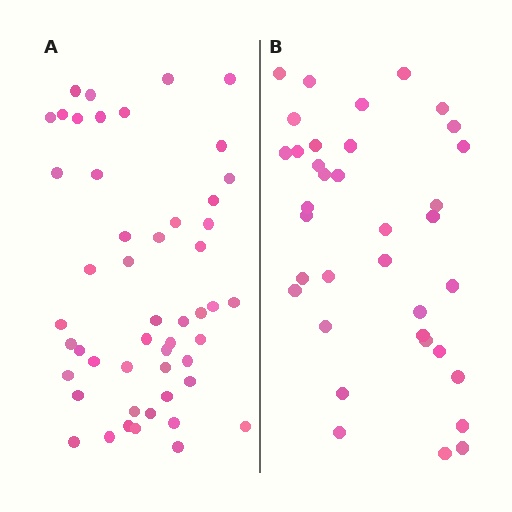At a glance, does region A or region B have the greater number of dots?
Region A (the left region) has more dots.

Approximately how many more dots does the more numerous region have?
Region A has approximately 15 more dots than region B.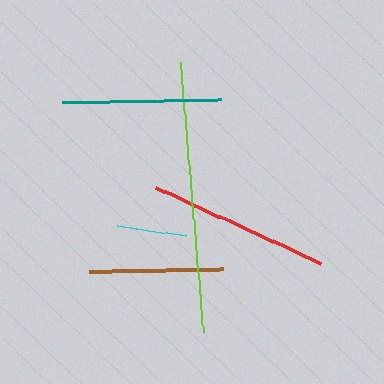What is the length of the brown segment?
The brown segment is approximately 134 pixels long.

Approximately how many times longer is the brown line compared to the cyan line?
The brown line is approximately 1.9 times the length of the cyan line.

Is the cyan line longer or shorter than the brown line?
The brown line is longer than the cyan line.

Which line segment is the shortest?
The cyan line is the shortest at approximately 70 pixels.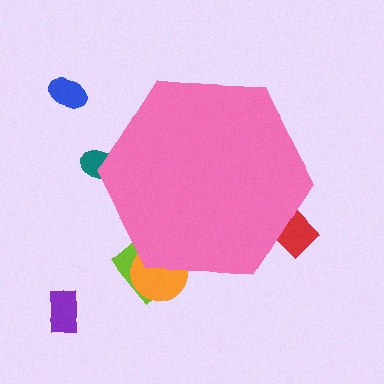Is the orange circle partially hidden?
Yes, the orange circle is partially hidden behind the pink hexagon.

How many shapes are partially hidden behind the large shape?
4 shapes are partially hidden.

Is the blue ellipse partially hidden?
No, the blue ellipse is fully visible.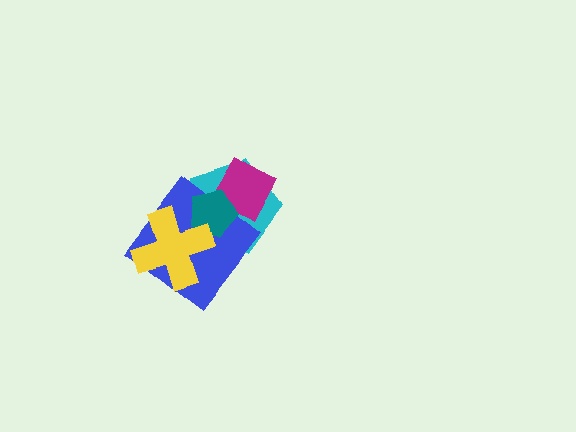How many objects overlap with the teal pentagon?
4 objects overlap with the teal pentagon.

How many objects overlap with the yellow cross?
3 objects overlap with the yellow cross.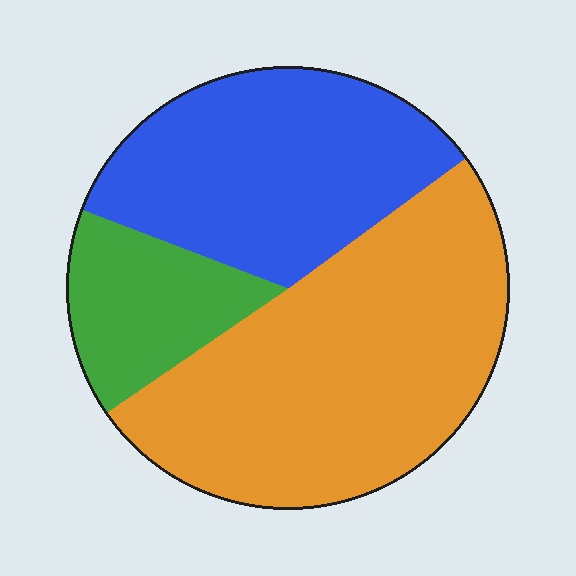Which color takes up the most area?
Orange, at roughly 50%.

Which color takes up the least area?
Green, at roughly 15%.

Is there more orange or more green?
Orange.